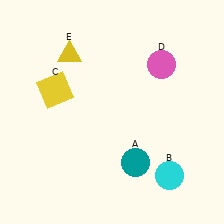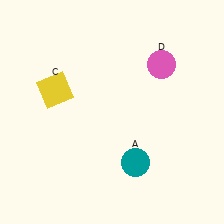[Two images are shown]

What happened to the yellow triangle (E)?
The yellow triangle (E) was removed in Image 2. It was in the top-left area of Image 1.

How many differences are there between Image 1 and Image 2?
There are 2 differences between the two images.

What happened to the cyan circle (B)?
The cyan circle (B) was removed in Image 2. It was in the bottom-right area of Image 1.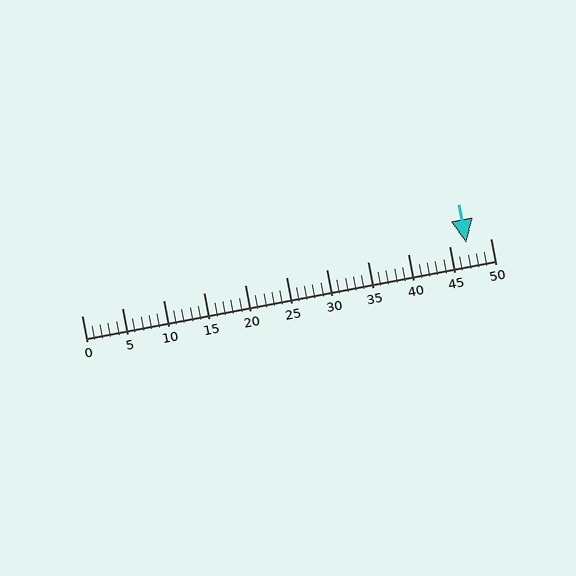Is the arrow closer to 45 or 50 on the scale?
The arrow is closer to 45.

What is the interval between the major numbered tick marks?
The major tick marks are spaced 5 units apart.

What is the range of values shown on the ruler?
The ruler shows values from 0 to 50.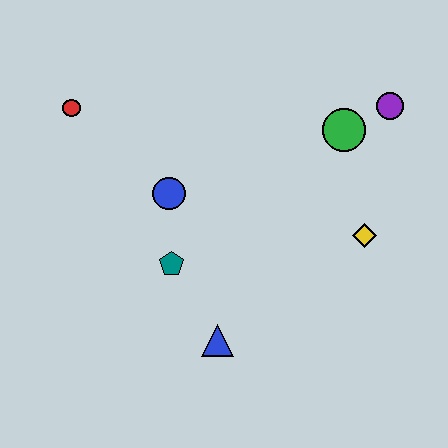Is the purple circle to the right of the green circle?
Yes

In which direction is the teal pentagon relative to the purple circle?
The teal pentagon is to the left of the purple circle.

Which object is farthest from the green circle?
The red circle is farthest from the green circle.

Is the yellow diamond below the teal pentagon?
No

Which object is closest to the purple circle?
The green circle is closest to the purple circle.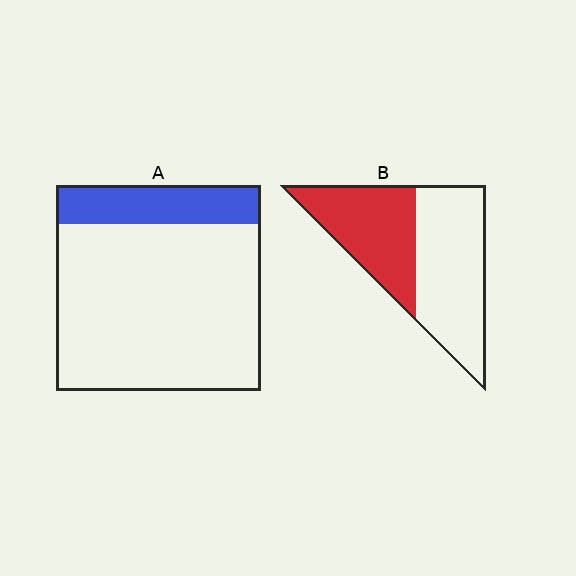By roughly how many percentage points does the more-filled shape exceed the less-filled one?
By roughly 25 percentage points (B over A).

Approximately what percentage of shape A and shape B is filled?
A is approximately 20% and B is approximately 45%.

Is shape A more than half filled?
No.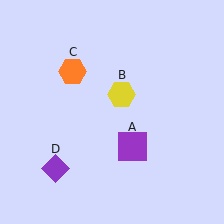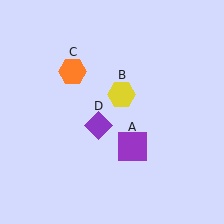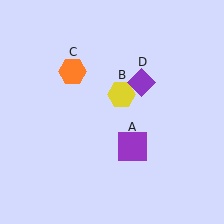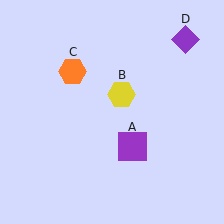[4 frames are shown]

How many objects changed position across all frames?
1 object changed position: purple diamond (object D).